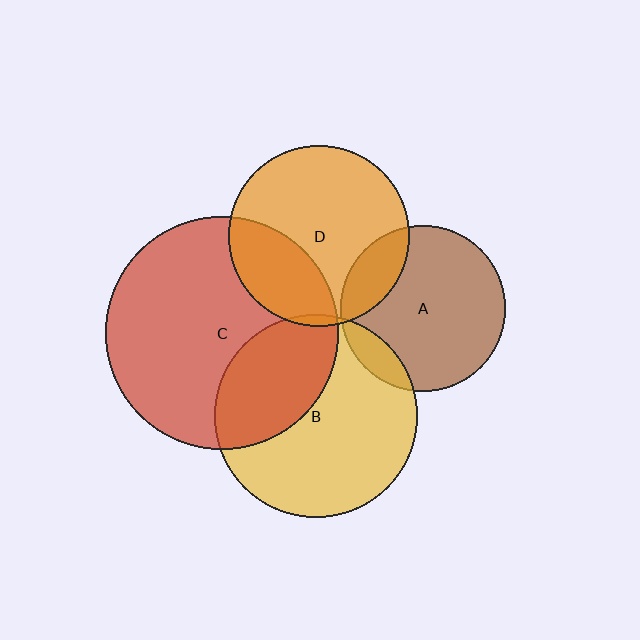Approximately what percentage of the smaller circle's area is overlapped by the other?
Approximately 20%.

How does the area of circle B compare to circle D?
Approximately 1.3 times.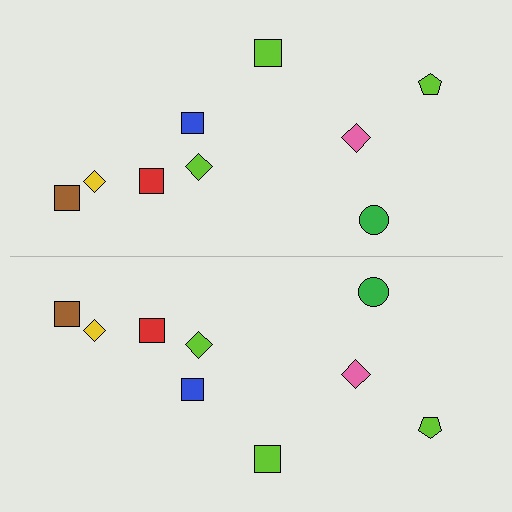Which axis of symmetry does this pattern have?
The pattern has a horizontal axis of symmetry running through the center of the image.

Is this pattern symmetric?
Yes, this pattern has bilateral (reflection) symmetry.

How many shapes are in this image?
There are 18 shapes in this image.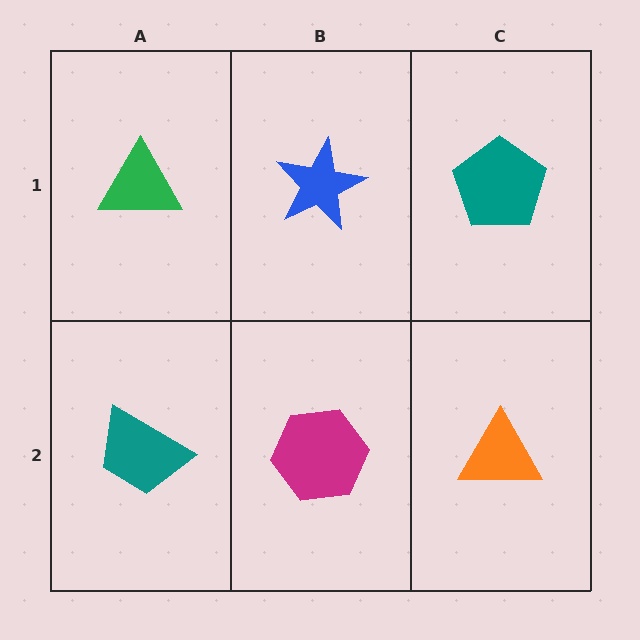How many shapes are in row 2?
3 shapes.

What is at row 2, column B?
A magenta hexagon.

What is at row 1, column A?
A green triangle.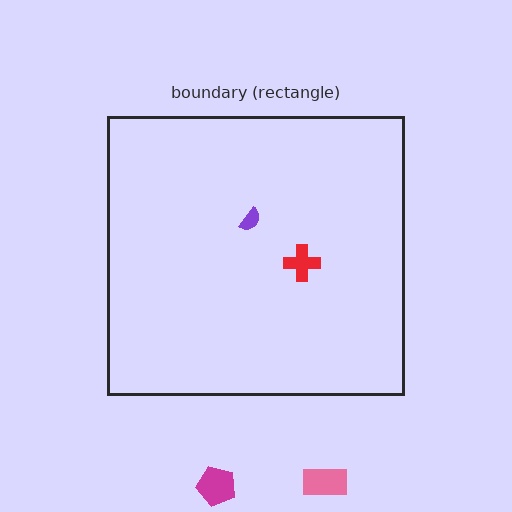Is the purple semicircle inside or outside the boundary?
Inside.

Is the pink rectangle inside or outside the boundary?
Outside.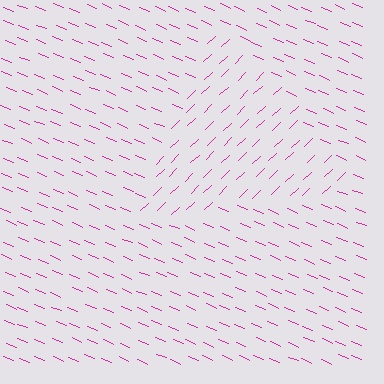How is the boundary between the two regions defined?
The boundary is defined purely by a change in line orientation (approximately 66 degrees difference). All lines are the same color and thickness.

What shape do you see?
I see a triangle.